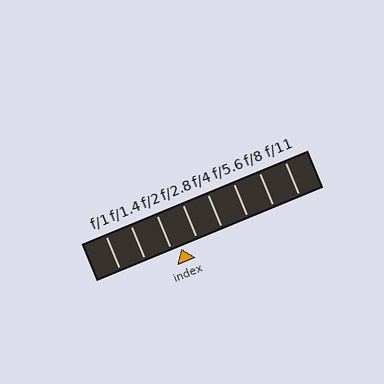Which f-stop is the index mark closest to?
The index mark is closest to f/2.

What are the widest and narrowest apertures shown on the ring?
The widest aperture shown is f/1 and the narrowest is f/11.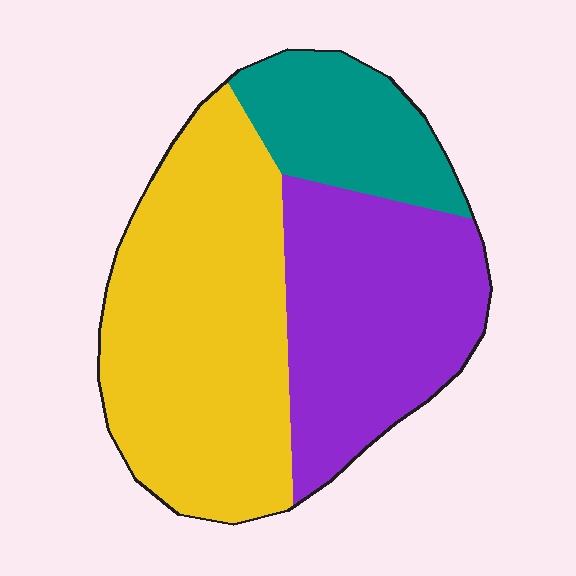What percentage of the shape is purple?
Purple covers about 35% of the shape.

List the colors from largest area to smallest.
From largest to smallest: yellow, purple, teal.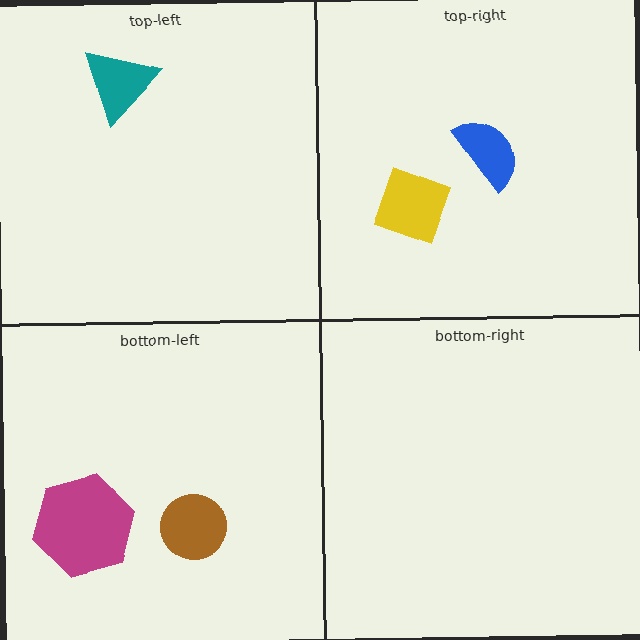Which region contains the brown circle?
The bottom-left region.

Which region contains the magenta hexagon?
The bottom-left region.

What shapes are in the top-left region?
The teal triangle.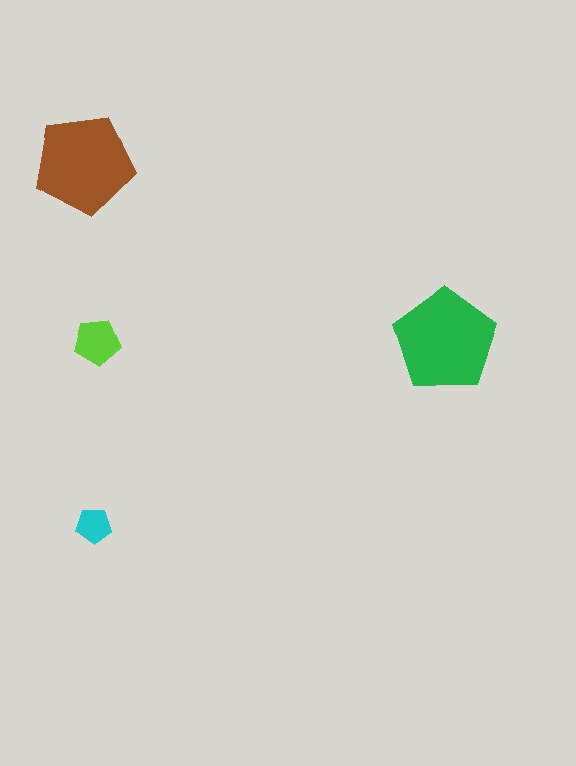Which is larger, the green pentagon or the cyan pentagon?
The green one.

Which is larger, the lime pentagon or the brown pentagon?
The brown one.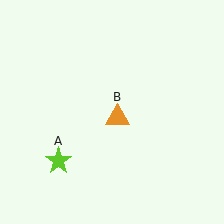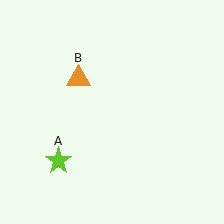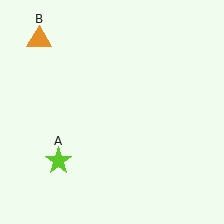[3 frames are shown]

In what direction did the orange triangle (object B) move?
The orange triangle (object B) moved up and to the left.